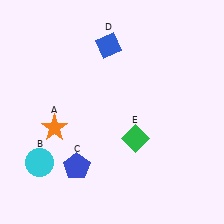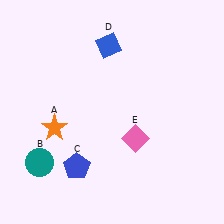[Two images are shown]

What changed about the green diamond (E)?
In Image 1, E is green. In Image 2, it changed to pink.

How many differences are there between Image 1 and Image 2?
There are 2 differences between the two images.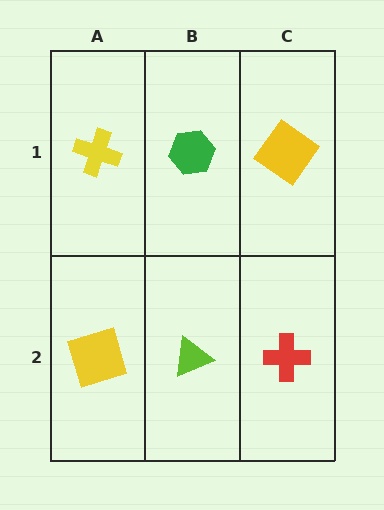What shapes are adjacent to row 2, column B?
A green hexagon (row 1, column B), a yellow square (row 2, column A), a red cross (row 2, column C).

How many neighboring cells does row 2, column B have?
3.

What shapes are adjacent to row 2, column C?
A yellow diamond (row 1, column C), a lime triangle (row 2, column B).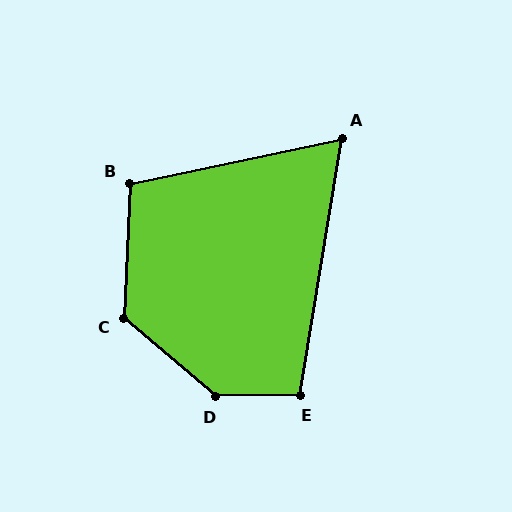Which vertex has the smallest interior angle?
A, at approximately 69 degrees.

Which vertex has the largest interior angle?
D, at approximately 139 degrees.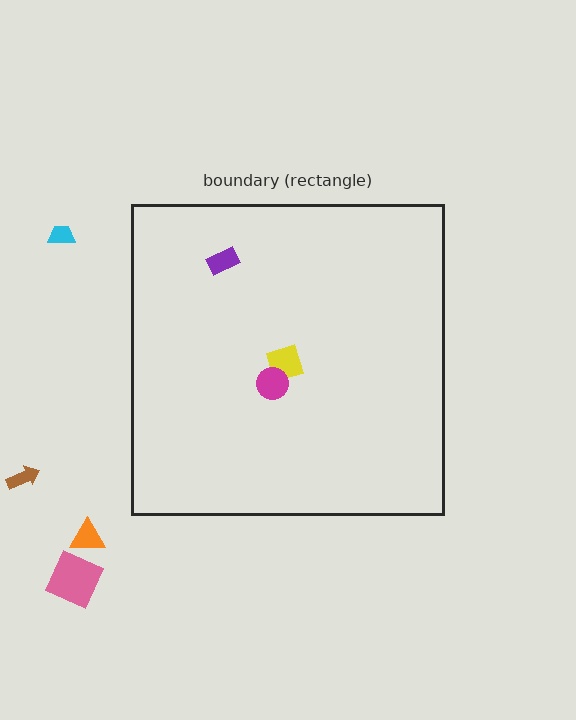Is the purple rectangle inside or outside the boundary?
Inside.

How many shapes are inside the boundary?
3 inside, 4 outside.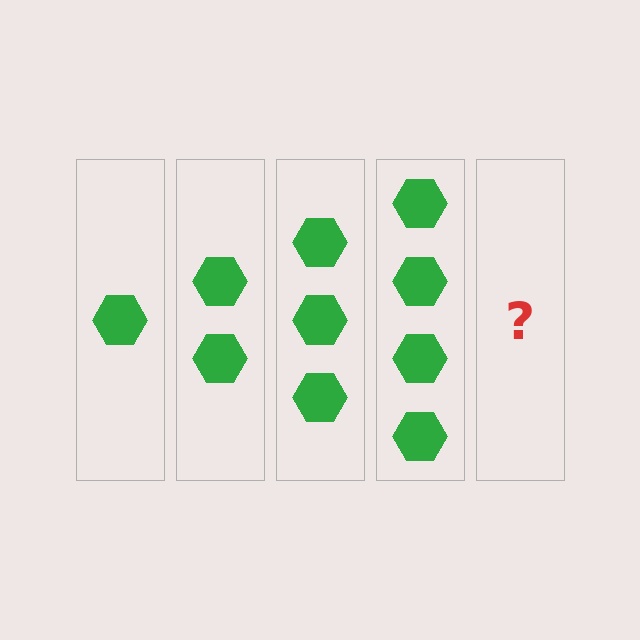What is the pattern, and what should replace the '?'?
The pattern is that each step adds one more hexagon. The '?' should be 5 hexagons.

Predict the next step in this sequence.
The next step is 5 hexagons.